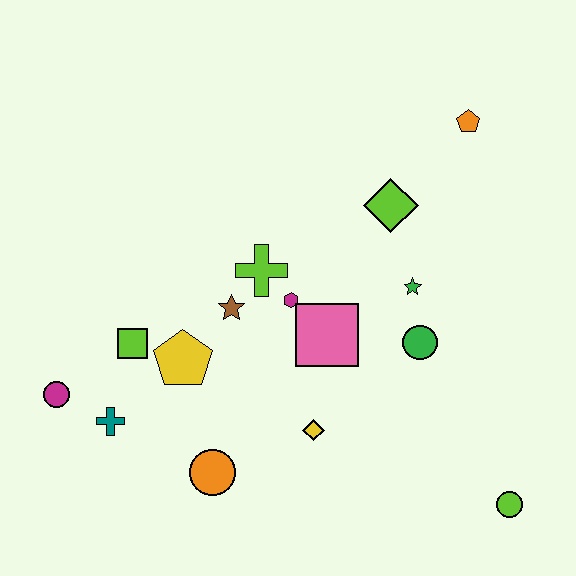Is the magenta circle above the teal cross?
Yes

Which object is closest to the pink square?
The magenta hexagon is closest to the pink square.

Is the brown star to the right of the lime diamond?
No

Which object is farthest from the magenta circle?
The orange pentagon is farthest from the magenta circle.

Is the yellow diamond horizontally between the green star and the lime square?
Yes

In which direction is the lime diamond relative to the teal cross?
The lime diamond is to the right of the teal cross.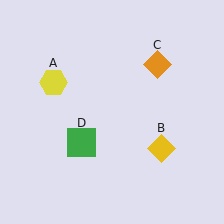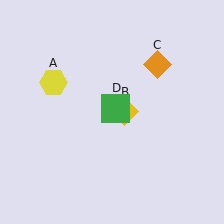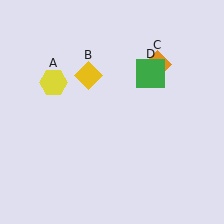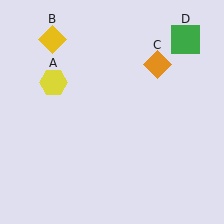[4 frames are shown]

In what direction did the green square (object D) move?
The green square (object D) moved up and to the right.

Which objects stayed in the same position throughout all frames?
Yellow hexagon (object A) and orange diamond (object C) remained stationary.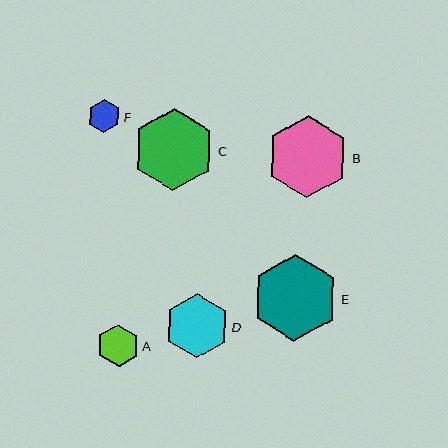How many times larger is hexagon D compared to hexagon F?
Hexagon D is approximately 2.0 times the size of hexagon F.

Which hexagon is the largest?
Hexagon E is the largest with a size of approximately 87 pixels.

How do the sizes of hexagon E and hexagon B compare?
Hexagon E and hexagon B are approximately the same size.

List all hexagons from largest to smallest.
From largest to smallest: E, C, B, D, A, F.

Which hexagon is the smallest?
Hexagon F is the smallest with a size of approximately 33 pixels.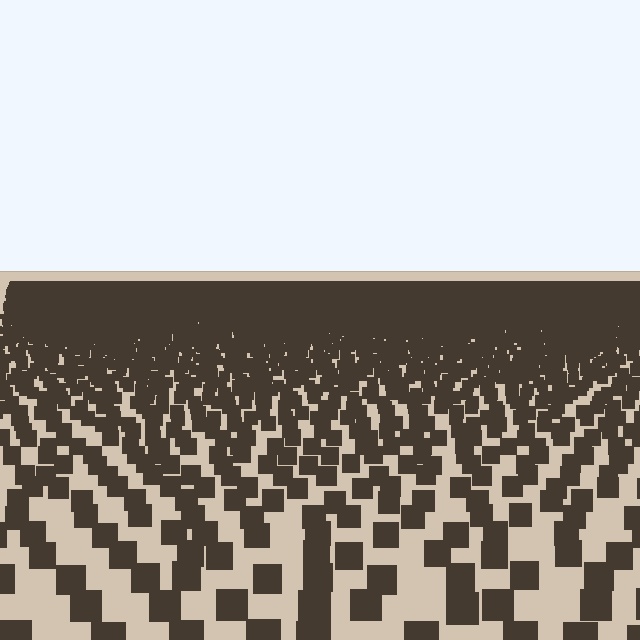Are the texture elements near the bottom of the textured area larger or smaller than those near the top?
Larger. Near the bottom, elements are closer to the viewer and appear at a bigger on-screen size.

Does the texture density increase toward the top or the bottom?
Density increases toward the top.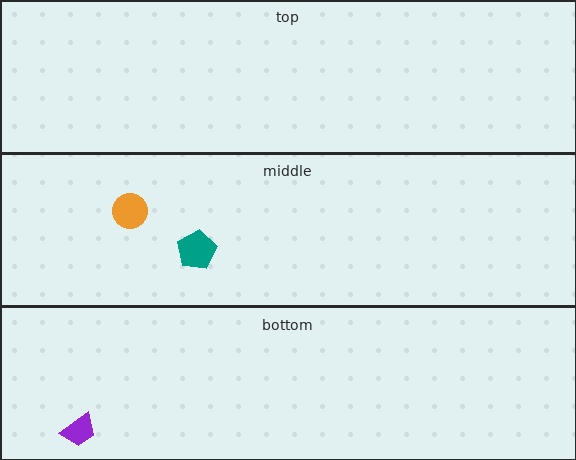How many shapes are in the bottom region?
1.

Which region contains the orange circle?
The middle region.